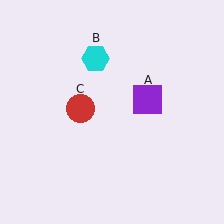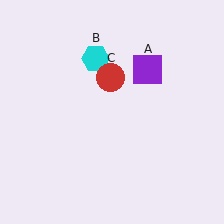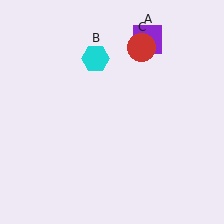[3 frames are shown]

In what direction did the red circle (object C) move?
The red circle (object C) moved up and to the right.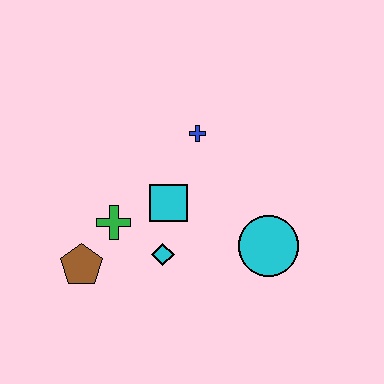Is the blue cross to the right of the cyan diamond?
Yes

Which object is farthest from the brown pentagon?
The cyan circle is farthest from the brown pentagon.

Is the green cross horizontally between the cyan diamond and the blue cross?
No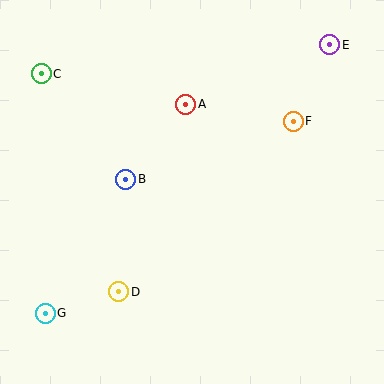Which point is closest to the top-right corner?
Point E is closest to the top-right corner.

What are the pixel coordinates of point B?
Point B is at (126, 179).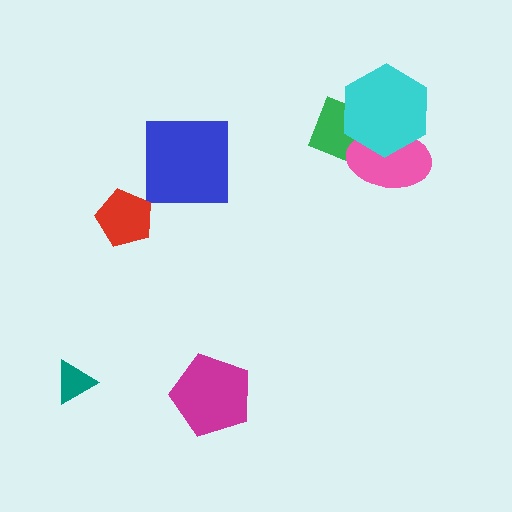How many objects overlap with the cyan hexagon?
2 objects overlap with the cyan hexagon.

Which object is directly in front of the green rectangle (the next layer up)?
The pink ellipse is directly in front of the green rectangle.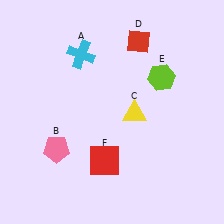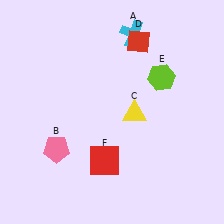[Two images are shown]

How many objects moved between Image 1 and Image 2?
1 object moved between the two images.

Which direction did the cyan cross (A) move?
The cyan cross (A) moved right.